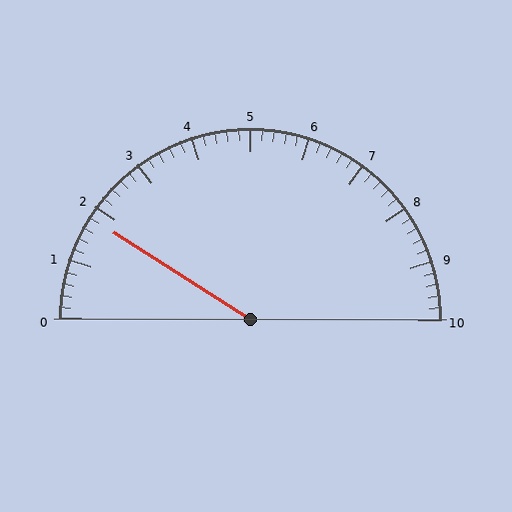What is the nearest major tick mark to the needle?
The nearest major tick mark is 2.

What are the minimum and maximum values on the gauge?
The gauge ranges from 0 to 10.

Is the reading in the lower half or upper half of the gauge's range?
The reading is in the lower half of the range (0 to 10).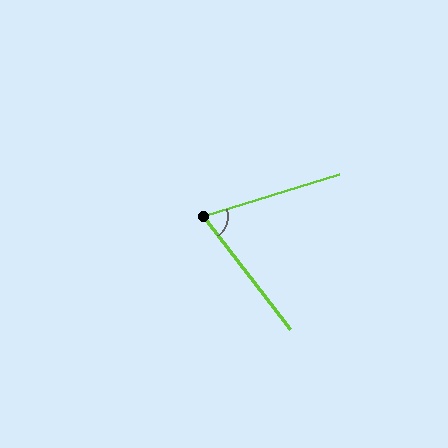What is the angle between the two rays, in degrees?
Approximately 70 degrees.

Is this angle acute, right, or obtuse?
It is acute.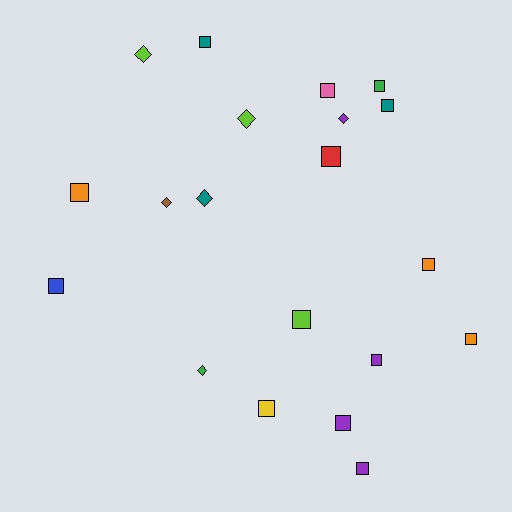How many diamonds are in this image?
There are 6 diamonds.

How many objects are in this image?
There are 20 objects.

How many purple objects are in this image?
There are 4 purple objects.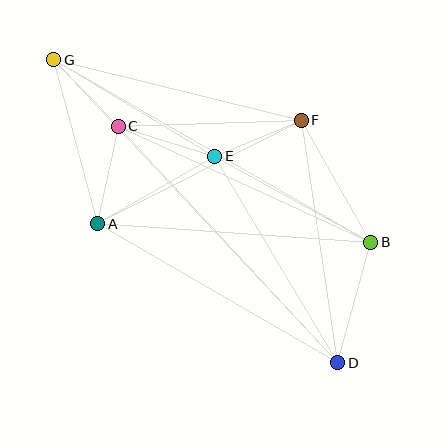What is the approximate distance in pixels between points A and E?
The distance between A and E is approximately 135 pixels.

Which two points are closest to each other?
Points C and G are closest to each other.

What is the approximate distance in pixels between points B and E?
The distance between B and E is approximately 178 pixels.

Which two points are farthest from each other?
Points D and G are farthest from each other.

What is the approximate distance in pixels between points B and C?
The distance between B and C is approximately 278 pixels.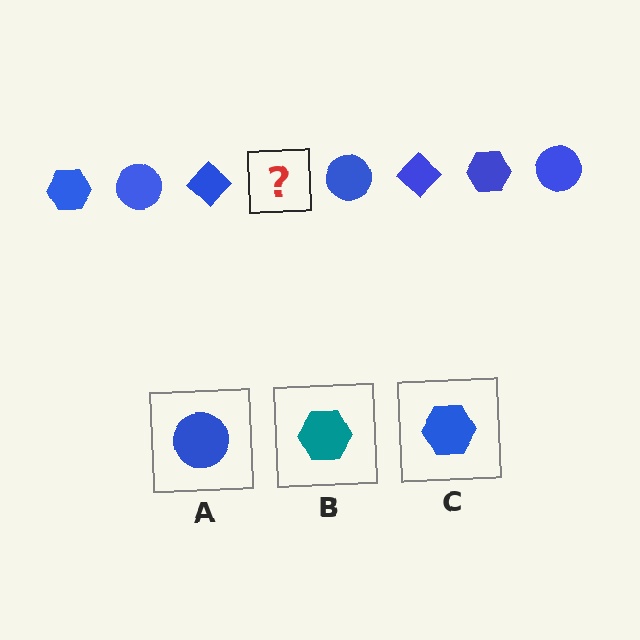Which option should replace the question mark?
Option C.